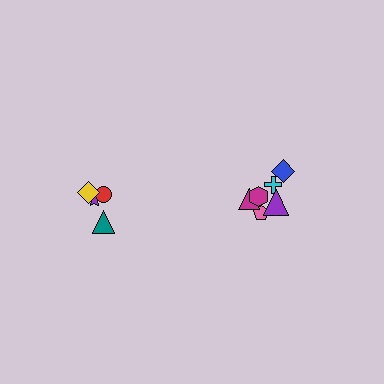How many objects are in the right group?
There are 6 objects.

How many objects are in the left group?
There are 4 objects.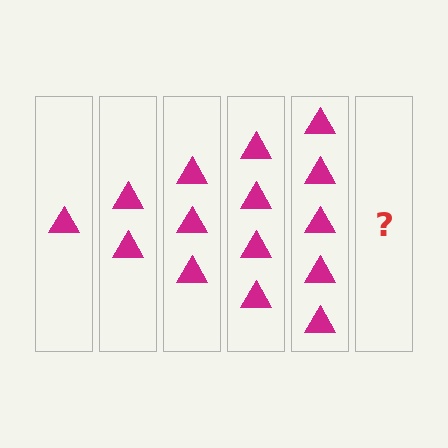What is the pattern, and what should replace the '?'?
The pattern is that each step adds one more triangle. The '?' should be 6 triangles.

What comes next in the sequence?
The next element should be 6 triangles.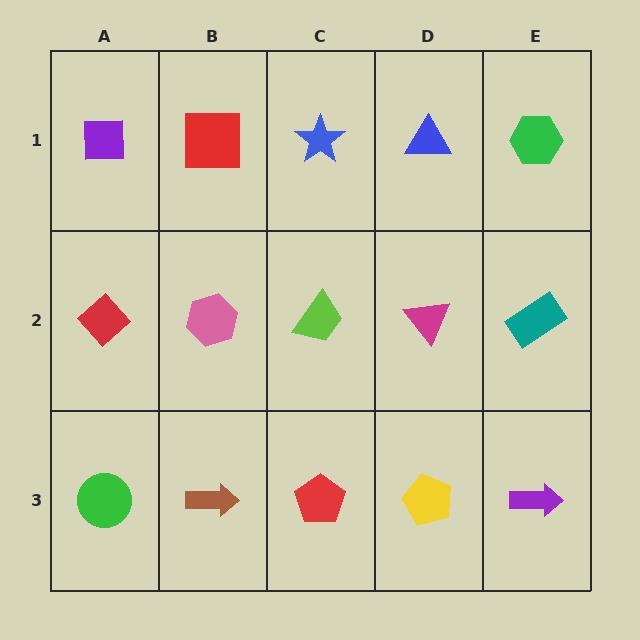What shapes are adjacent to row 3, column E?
A teal rectangle (row 2, column E), a yellow pentagon (row 3, column D).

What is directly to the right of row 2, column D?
A teal rectangle.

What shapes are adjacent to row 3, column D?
A magenta triangle (row 2, column D), a red pentagon (row 3, column C), a purple arrow (row 3, column E).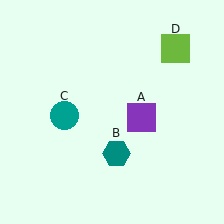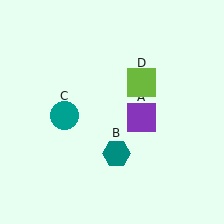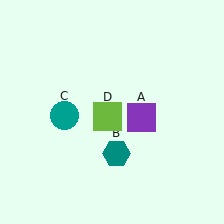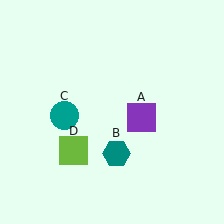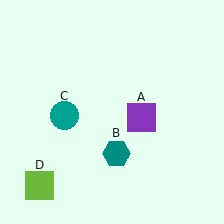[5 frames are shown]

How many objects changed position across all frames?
1 object changed position: lime square (object D).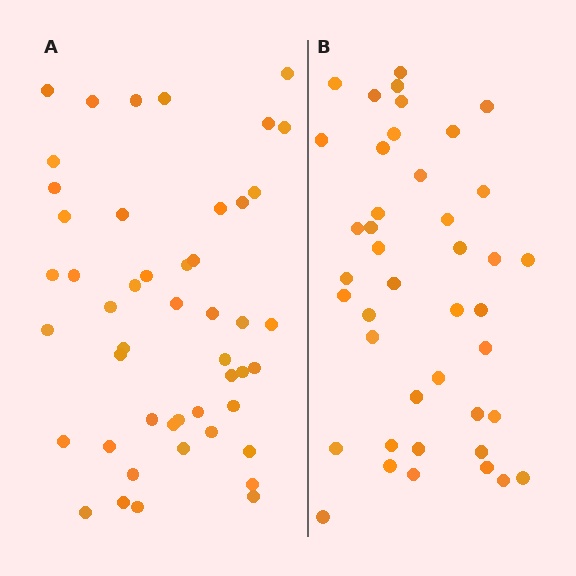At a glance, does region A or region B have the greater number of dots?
Region A (the left region) has more dots.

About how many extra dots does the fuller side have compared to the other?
Region A has about 6 more dots than region B.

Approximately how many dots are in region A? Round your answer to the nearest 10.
About 50 dots. (The exact count is 48, which rounds to 50.)